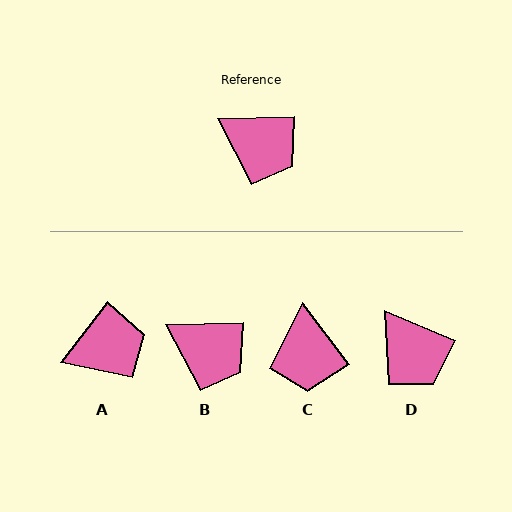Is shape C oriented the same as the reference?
No, it is off by about 55 degrees.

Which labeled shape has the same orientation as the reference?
B.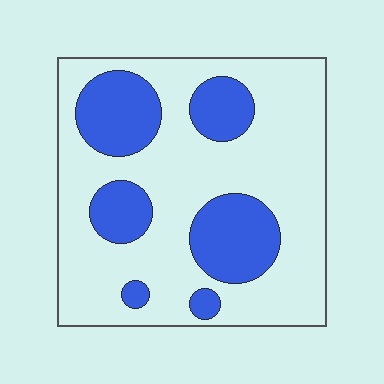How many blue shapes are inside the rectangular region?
6.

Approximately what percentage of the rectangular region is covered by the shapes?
Approximately 30%.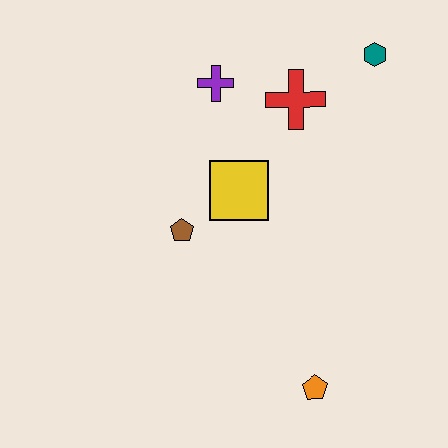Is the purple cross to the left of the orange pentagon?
Yes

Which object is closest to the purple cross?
The red cross is closest to the purple cross.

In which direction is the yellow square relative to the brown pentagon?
The yellow square is to the right of the brown pentagon.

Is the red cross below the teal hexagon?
Yes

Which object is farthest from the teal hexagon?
The orange pentagon is farthest from the teal hexagon.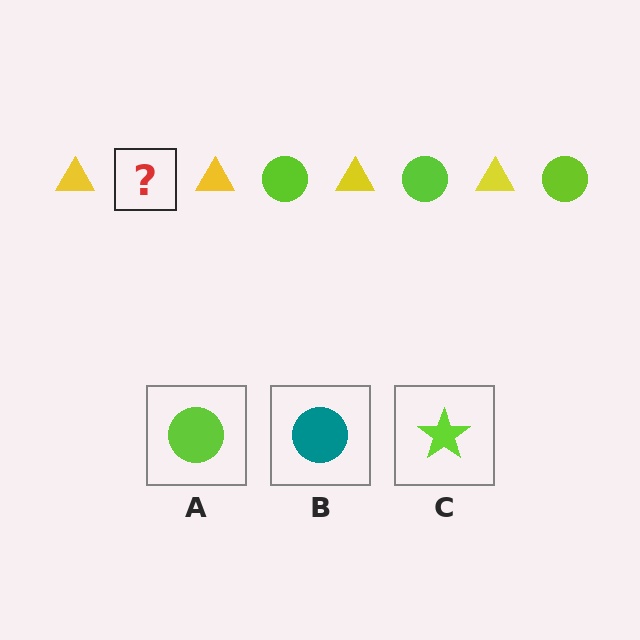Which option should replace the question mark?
Option A.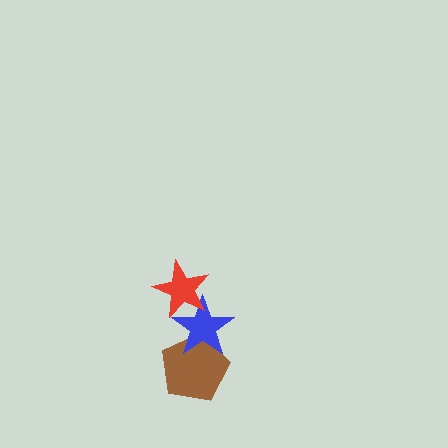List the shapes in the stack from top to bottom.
From top to bottom: the red star, the blue star, the brown pentagon.